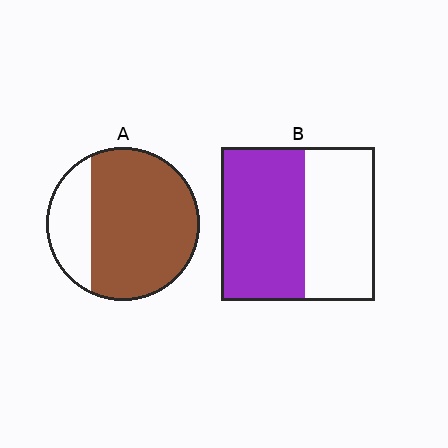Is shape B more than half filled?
Yes.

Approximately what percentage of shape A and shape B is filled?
A is approximately 75% and B is approximately 55%.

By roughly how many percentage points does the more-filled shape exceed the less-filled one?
By roughly 20 percentage points (A over B).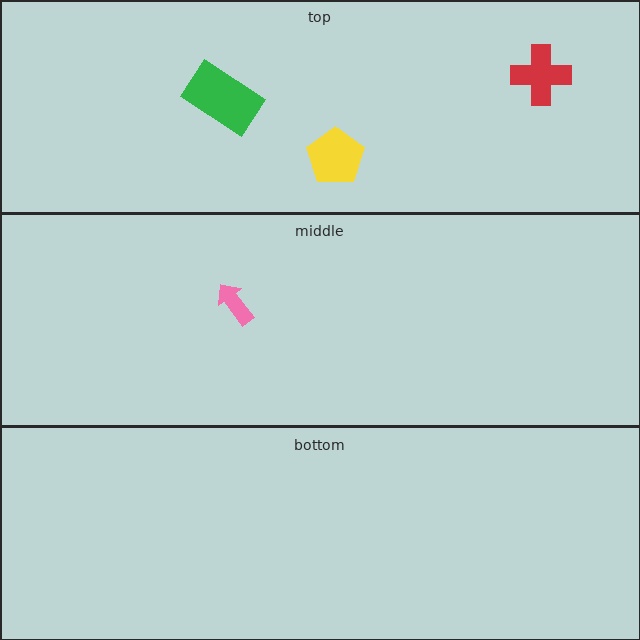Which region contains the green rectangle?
The top region.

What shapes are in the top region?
The red cross, the green rectangle, the yellow pentagon.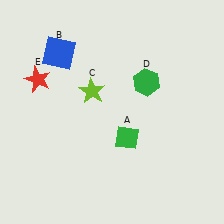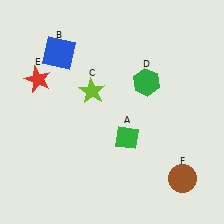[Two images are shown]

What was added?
A brown circle (F) was added in Image 2.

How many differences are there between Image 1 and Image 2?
There is 1 difference between the two images.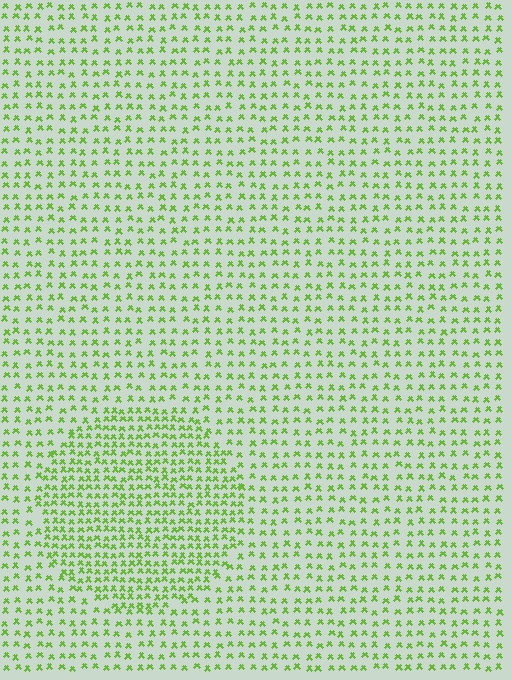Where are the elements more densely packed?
The elements are more densely packed inside the circle boundary.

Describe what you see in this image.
The image contains small lime elements arranged at two different densities. A circle-shaped region is visible where the elements are more densely packed than the surrounding area.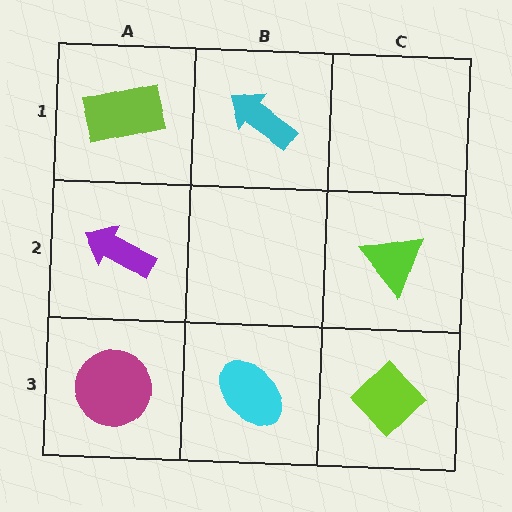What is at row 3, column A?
A magenta circle.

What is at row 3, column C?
A lime diamond.